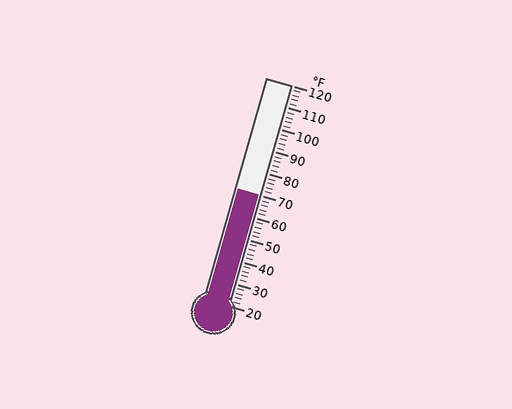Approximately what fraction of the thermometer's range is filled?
The thermometer is filled to approximately 50% of its range.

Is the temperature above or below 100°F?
The temperature is below 100°F.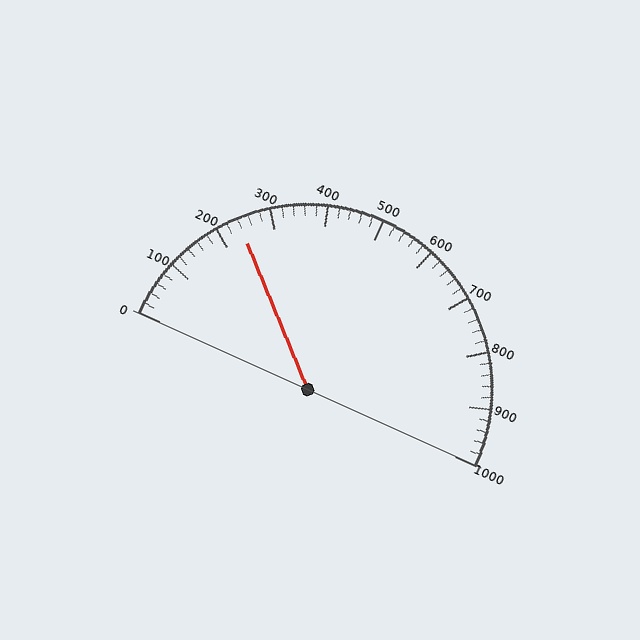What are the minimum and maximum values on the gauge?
The gauge ranges from 0 to 1000.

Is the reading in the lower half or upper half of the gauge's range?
The reading is in the lower half of the range (0 to 1000).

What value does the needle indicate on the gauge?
The needle indicates approximately 240.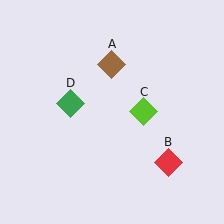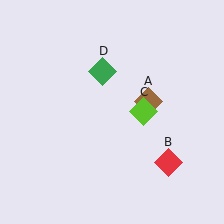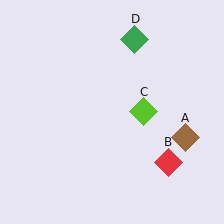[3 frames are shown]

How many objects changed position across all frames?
2 objects changed position: brown diamond (object A), green diamond (object D).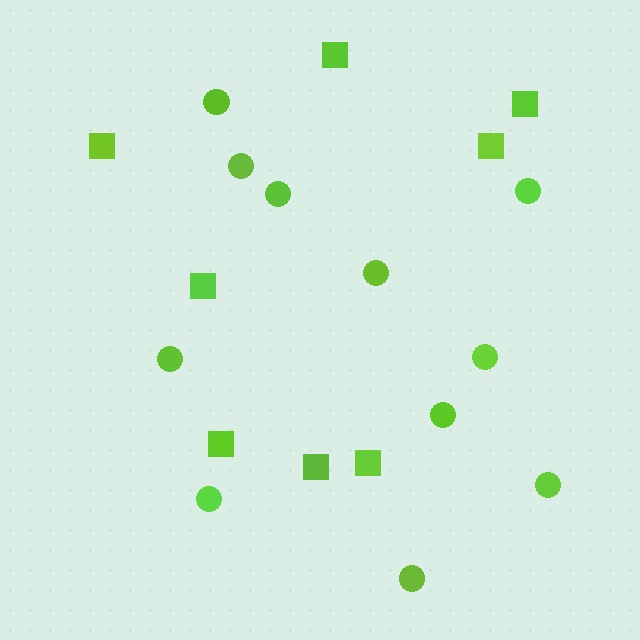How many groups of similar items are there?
There are 2 groups: one group of squares (8) and one group of circles (11).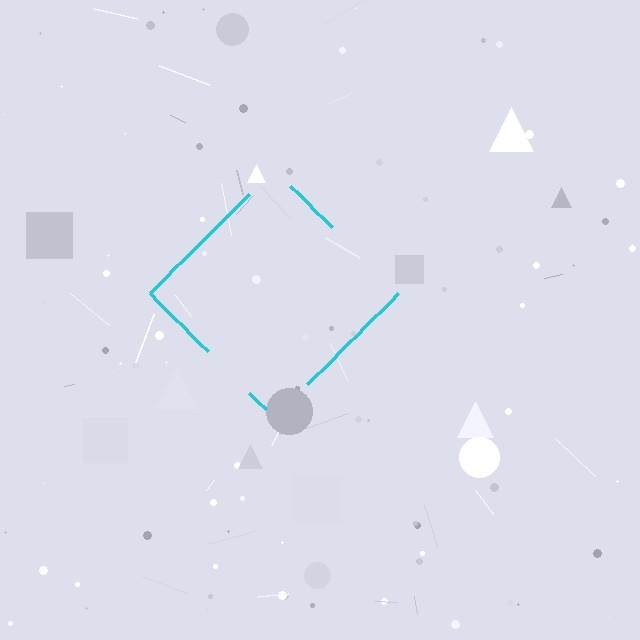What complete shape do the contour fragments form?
The contour fragments form a diamond.